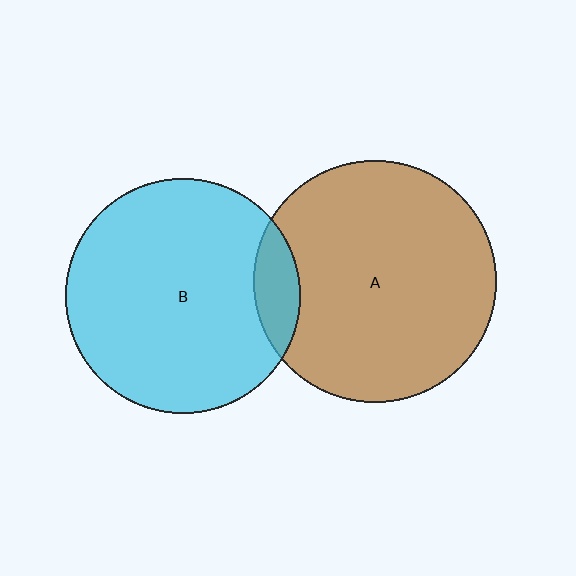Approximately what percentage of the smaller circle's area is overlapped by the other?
Approximately 10%.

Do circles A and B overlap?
Yes.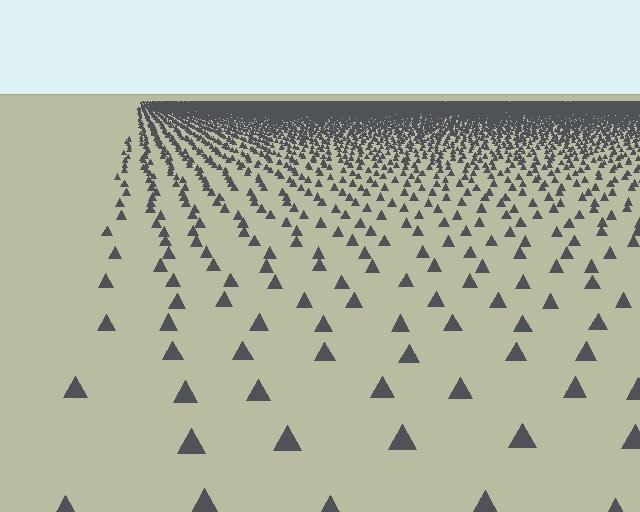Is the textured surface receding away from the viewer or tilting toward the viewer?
The surface is receding away from the viewer. Texture elements get smaller and denser toward the top.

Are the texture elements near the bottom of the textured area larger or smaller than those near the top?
Larger. Near the bottom, elements are closer to the viewer and appear at a bigger on-screen size.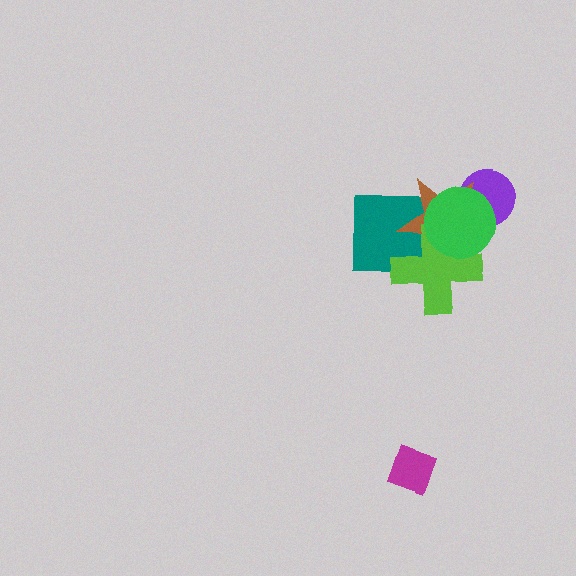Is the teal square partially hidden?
Yes, it is partially covered by another shape.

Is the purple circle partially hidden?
Yes, it is partially covered by another shape.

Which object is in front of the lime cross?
The green circle is in front of the lime cross.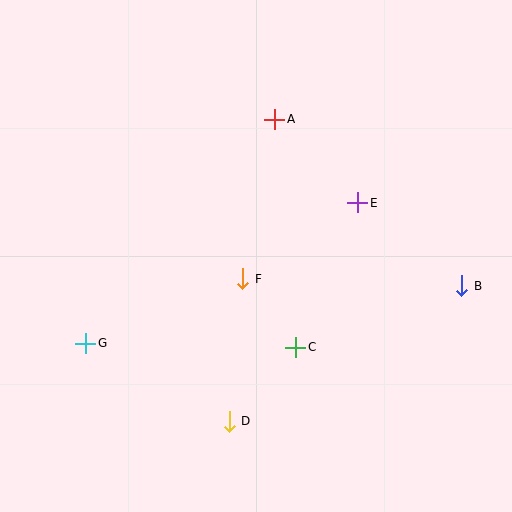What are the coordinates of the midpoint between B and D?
The midpoint between B and D is at (345, 353).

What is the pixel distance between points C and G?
The distance between C and G is 210 pixels.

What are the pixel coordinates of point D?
Point D is at (229, 421).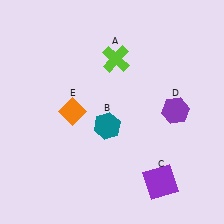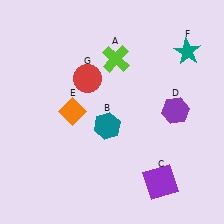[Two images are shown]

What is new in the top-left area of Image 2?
A red circle (G) was added in the top-left area of Image 2.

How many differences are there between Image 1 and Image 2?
There are 2 differences between the two images.